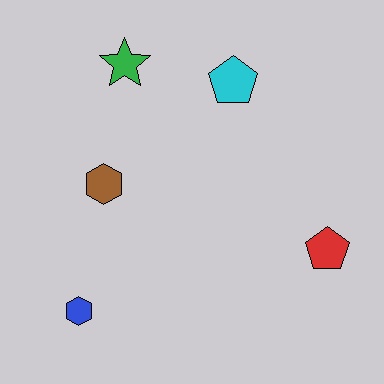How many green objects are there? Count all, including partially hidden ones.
There is 1 green object.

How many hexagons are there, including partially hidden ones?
There are 2 hexagons.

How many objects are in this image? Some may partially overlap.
There are 5 objects.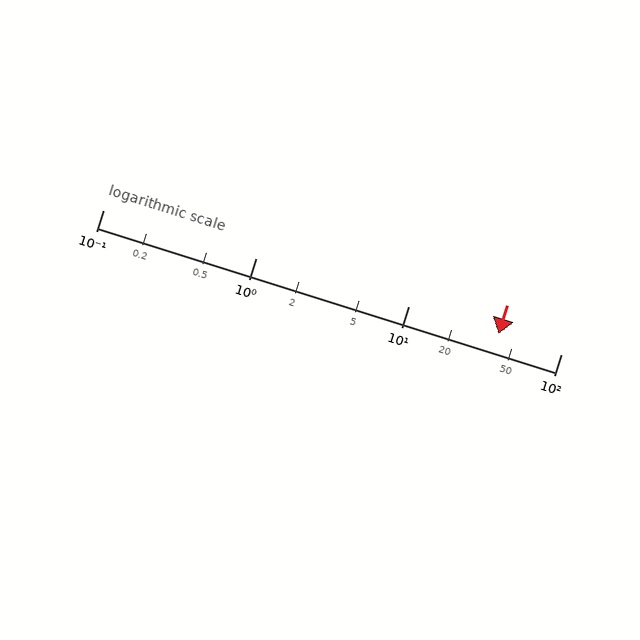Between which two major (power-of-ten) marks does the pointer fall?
The pointer is between 10 and 100.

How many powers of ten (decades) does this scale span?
The scale spans 3 decades, from 0.1 to 100.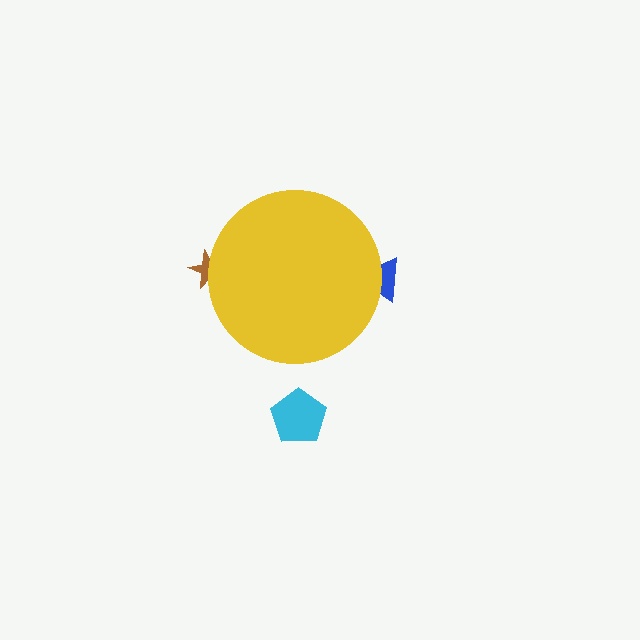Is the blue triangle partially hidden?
Yes, the blue triangle is partially hidden behind the yellow circle.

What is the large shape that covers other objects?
A yellow circle.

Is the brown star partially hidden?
Yes, the brown star is partially hidden behind the yellow circle.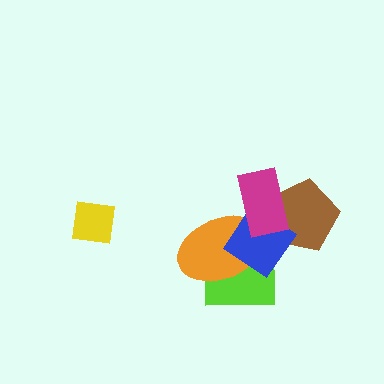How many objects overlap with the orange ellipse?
3 objects overlap with the orange ellipse.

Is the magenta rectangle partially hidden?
No, no other shape covers it.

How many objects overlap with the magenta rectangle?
3 objects overlap with the magenta rectangle.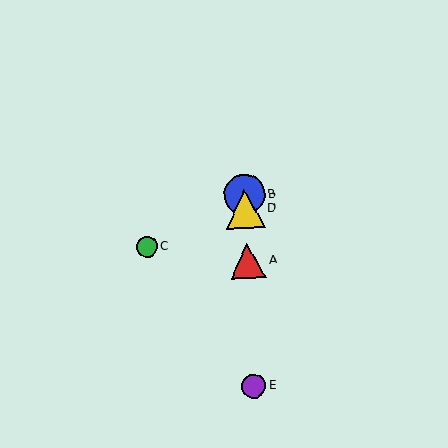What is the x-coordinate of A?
Object A is at x≈248.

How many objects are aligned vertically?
4 objects (A, B, D, E) are aligned vertically.